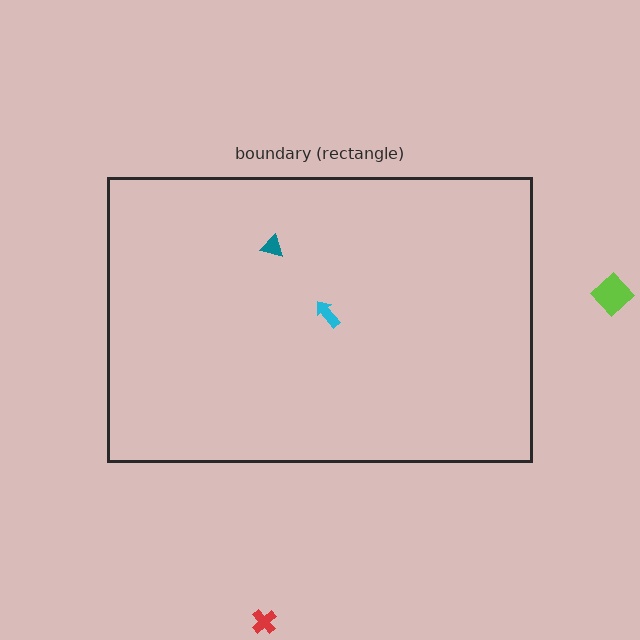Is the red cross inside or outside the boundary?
Outside.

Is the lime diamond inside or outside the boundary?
Outside.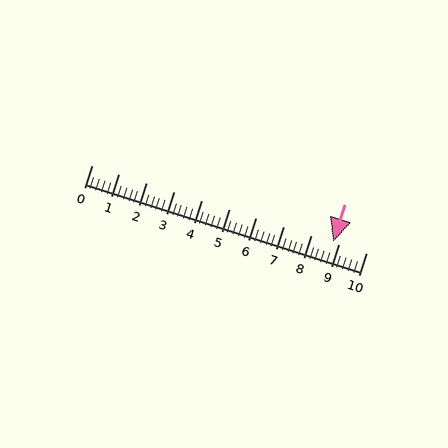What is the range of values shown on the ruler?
The ruler shows values from 0 to 10.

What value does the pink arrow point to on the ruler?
The pink arrow points to approximately 8.8.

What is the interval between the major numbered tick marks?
The major tick marks are spaced 1 units apart.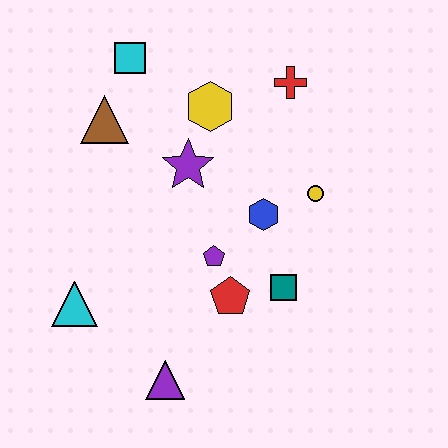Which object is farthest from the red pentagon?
The cyan square is farthest from the red pentagon.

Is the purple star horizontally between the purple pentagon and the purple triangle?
Yes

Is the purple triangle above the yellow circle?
No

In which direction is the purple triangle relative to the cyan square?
The purple triangle is below the cyan square.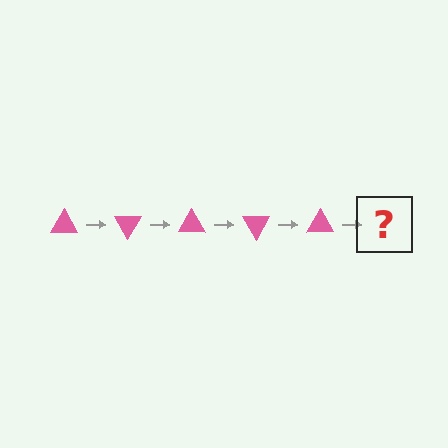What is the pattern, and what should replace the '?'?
The pattern is that the triangle rotates 60 degrees each step. The '?' should be a pink triangle rotated 300 degrees.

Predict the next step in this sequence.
The next step is a pink triangle rotated 300 degrees.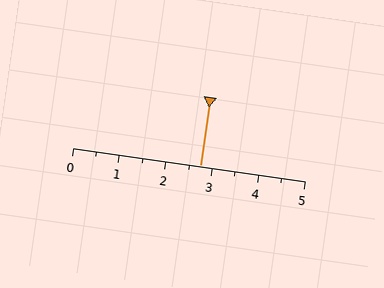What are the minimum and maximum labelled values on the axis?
The axis runs from 0 to 5.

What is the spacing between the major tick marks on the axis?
The major ticks are spaced 1 apart.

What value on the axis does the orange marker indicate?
The marker indicates approximately 2.8.